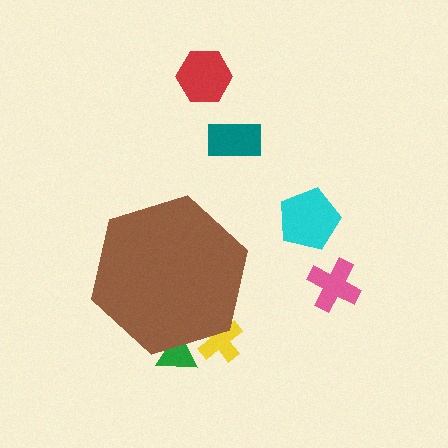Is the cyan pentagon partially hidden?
No, the cyan pentagon is fully visible.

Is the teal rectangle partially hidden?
No, the teal rectangle is fully visible.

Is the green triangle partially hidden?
Yes, the green triangle is partially hidden behind the brown hexagon.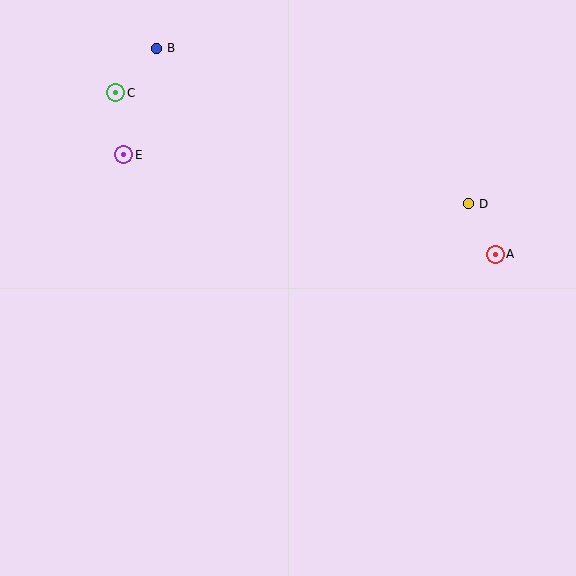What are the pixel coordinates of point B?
Point B is at (156, 48).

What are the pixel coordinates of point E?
Point E is at (124, 155).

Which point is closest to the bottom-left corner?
Point E is closest to the bottom-left corner.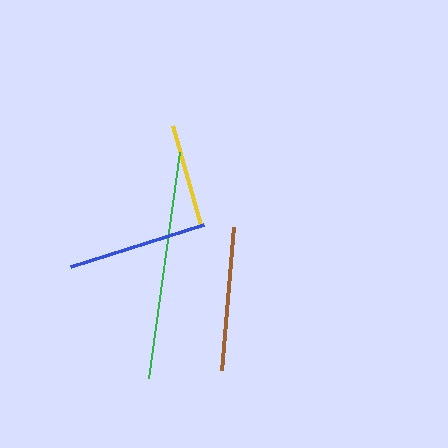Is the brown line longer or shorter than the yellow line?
The brown line is longer than the yellow line.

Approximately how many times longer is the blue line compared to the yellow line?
The blue line is approximately 1.3 times the length of the yellow line.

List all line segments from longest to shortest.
From longest to shortest: green, brown, blue, yellow.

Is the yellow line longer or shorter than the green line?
The green line is longer than the yellow line.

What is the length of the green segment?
The green segment is approximately 227 pixels long.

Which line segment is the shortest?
The yellow line is the shortest at approximately 104 pixels.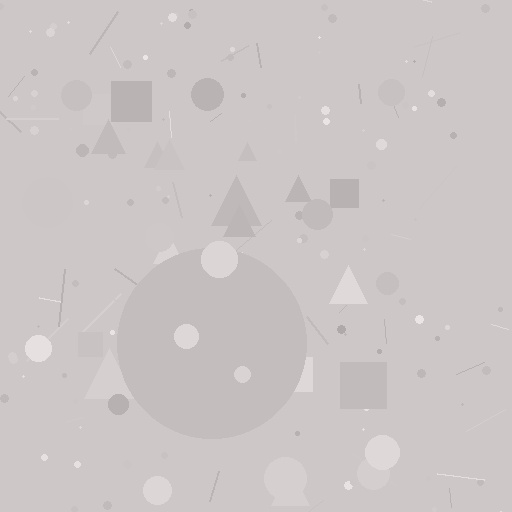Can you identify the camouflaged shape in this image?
The camouflaged shape is a circle.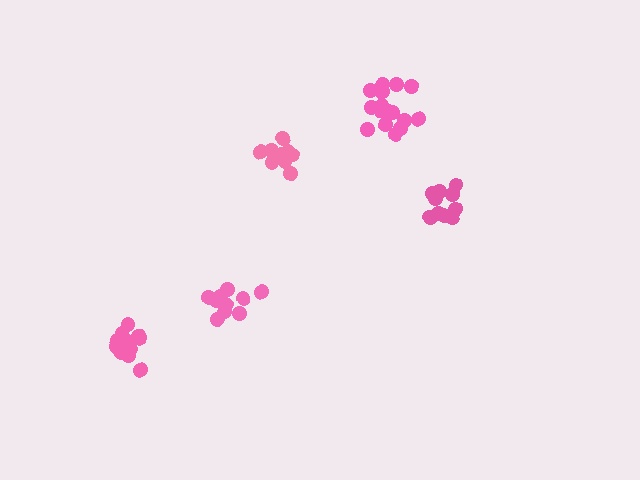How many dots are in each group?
Group 1: 11 dots, Group 2: 10 dots, Group 3: 10 dots, Group 4: 13 dots, Group 5: 16 dots (60 total).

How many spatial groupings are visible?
There are 5 spatial groupings.